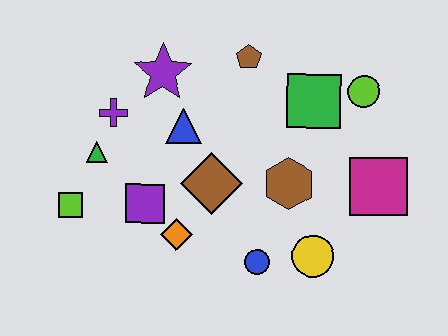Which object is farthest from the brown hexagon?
The lime square is farthest from the brown hexagon.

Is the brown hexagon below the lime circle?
Yes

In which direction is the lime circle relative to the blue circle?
The lime circle is above the blue circle.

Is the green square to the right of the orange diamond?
Yes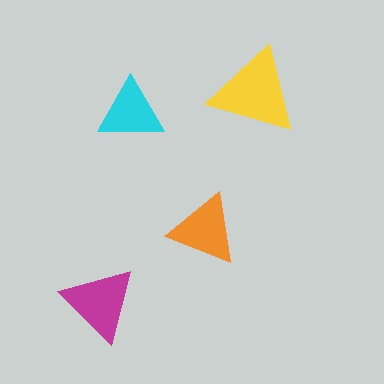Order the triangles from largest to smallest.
the yellow one, the magenta one, the orange one, the cyan one.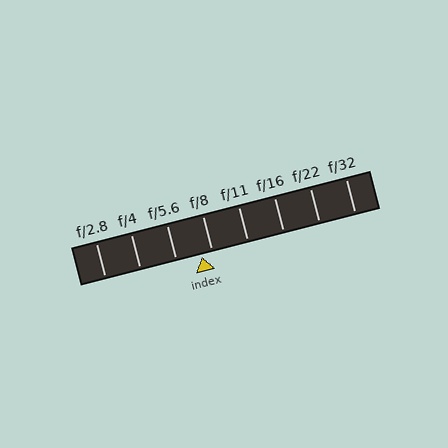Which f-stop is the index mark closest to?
The index mark is closest to f/8.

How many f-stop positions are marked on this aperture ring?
There are 8 f-stop positions marked.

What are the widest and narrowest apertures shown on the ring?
The widest aperture shown is f/2.8 and the narrowest is f/32.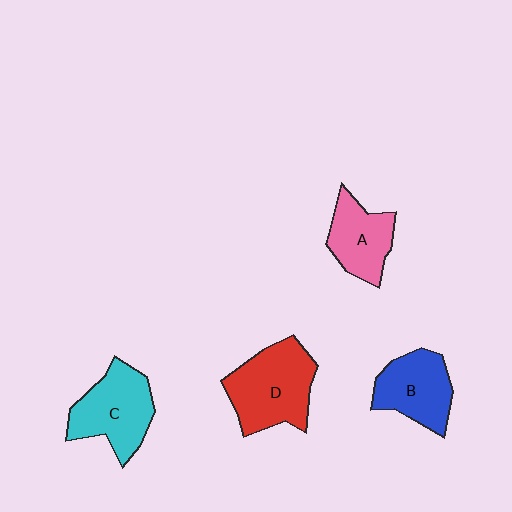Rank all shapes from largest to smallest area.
From largest to smallest: D (red), C (cyan), B (blue), A (pink).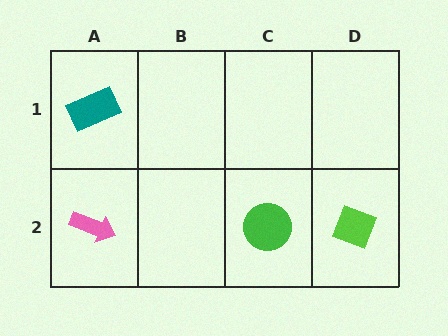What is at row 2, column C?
A green circle.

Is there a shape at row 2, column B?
No, that cell is empty.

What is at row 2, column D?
A lime diamond.